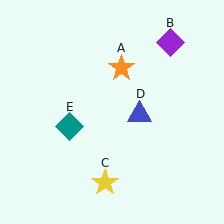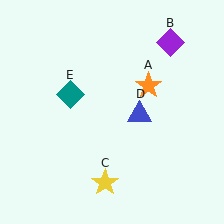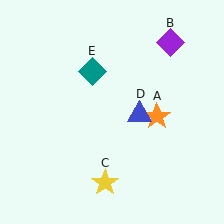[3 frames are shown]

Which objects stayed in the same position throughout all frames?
Purple diamond (object B) and yellow star (object C) and blue triangle (object D) remained stationary.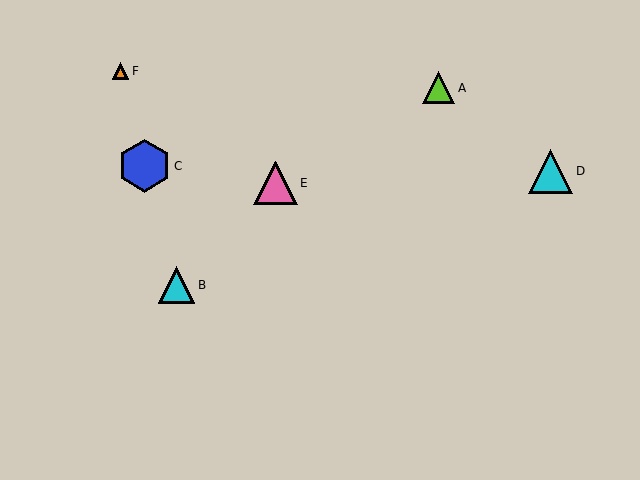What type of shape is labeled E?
Shape E is a pink triangle.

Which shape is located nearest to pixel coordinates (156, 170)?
The blue hexagon (labeled C) at (145, 166) is nearest to that location.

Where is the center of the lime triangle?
The center of the lime triangle is at (439, 88).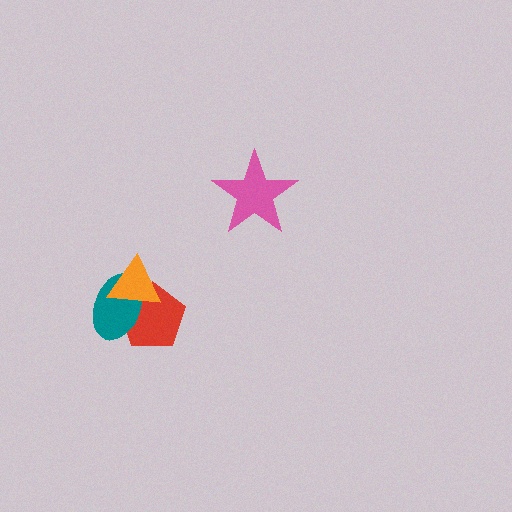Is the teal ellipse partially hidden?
Yes, it is partially covered by another shape.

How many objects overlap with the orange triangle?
2 objects overlap with the orange triangle.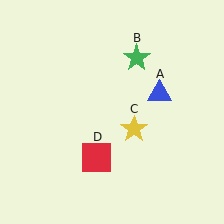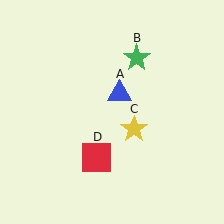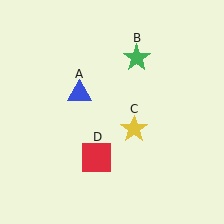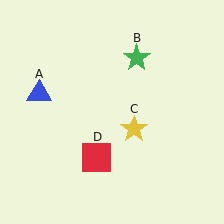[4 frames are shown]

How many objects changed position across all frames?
1 object changed position: blue triangle (object A).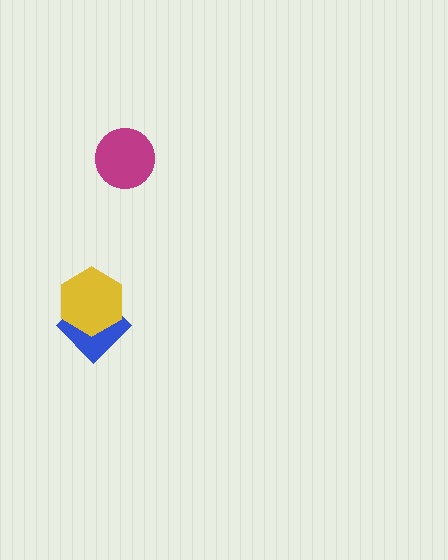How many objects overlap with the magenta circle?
0 objects overlap with the magenta circle.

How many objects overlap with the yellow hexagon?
1 object overlaps with the yellow hexagon.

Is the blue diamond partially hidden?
Yes, it is partially covered by another shape.